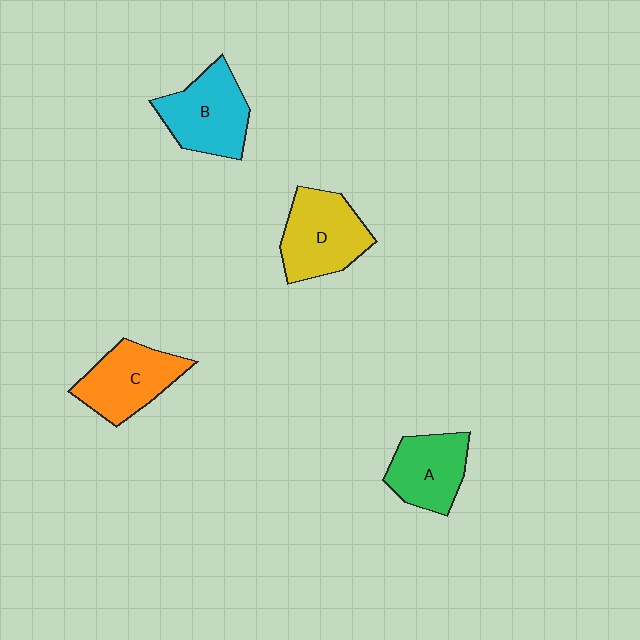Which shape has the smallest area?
Shape A (green).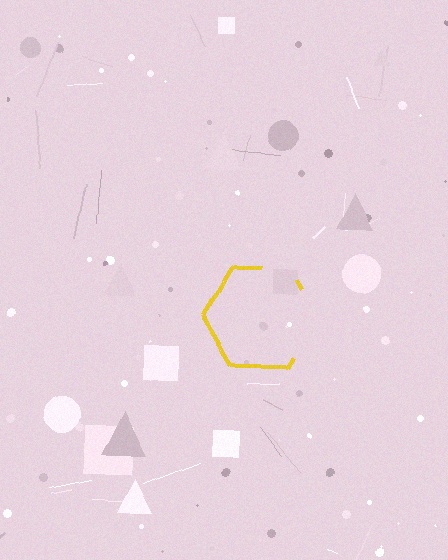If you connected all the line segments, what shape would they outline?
They would outline a hexagon.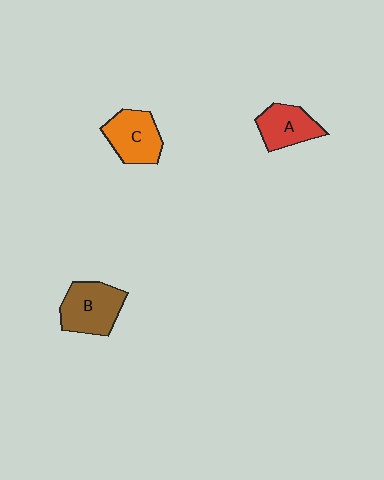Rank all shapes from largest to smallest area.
From largest to smallest: B (brown), C (orange), A (red).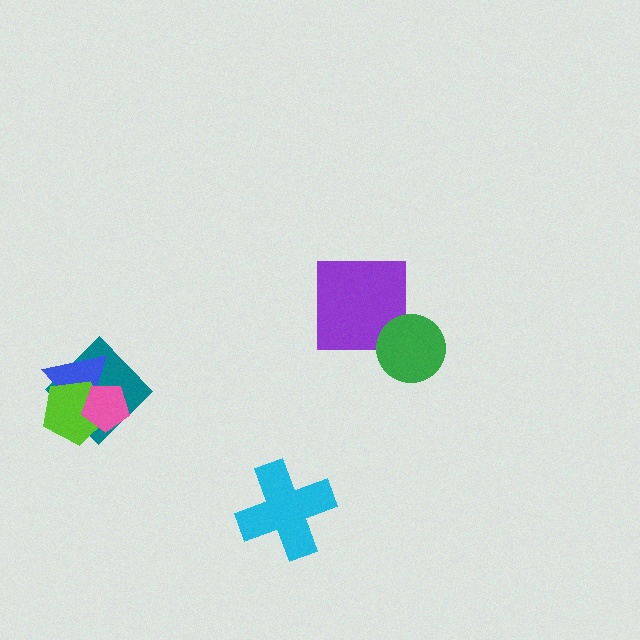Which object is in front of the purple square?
The green circle is in front of the purple square.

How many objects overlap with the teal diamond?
3 objects overlap with the teal diamond.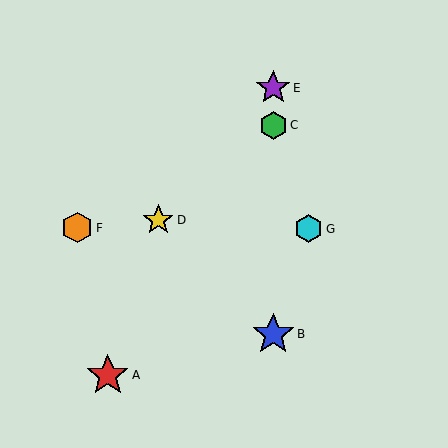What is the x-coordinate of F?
Object F is at x≈77.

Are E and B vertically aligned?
Yes, both are at x≈273.